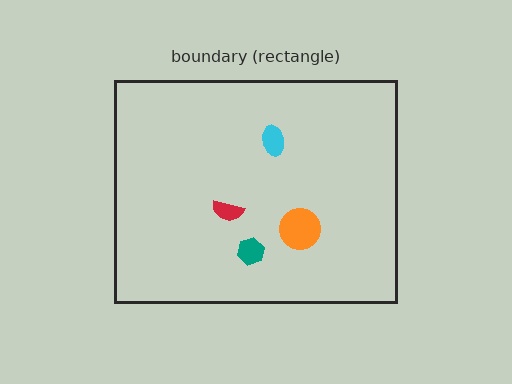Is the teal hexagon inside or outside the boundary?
Inside.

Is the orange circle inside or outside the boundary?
Inside.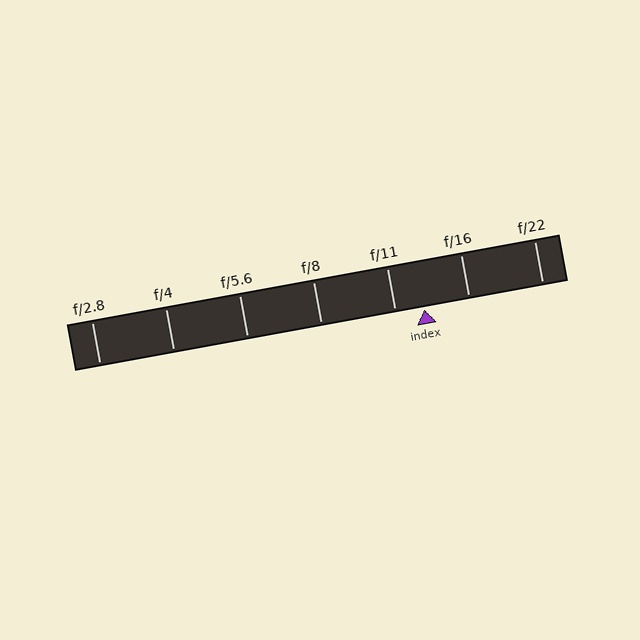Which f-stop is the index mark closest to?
The index mark is closest to f/11.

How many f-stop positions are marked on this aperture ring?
There are 7 f-stop positions marked.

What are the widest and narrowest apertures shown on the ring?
The widest aperture shown is f/2.8 and the narrowest is f/22.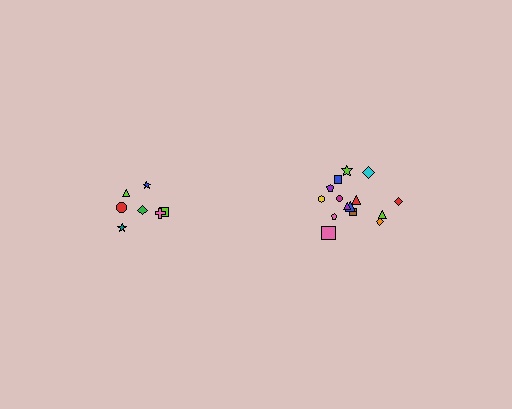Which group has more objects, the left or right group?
The right group.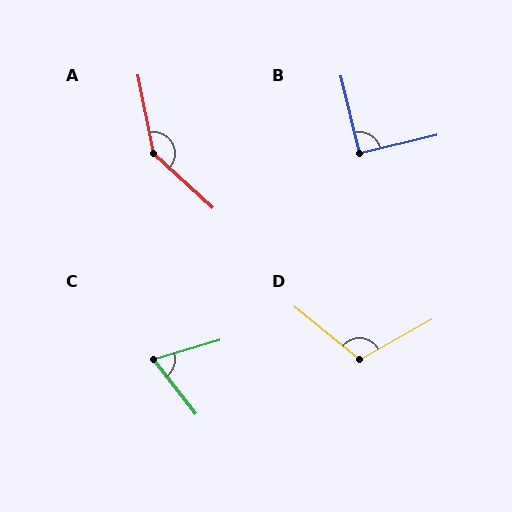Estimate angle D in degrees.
Approximately 112 degrees.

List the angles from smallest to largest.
C (69°), B (90°), D (112°), A (144°).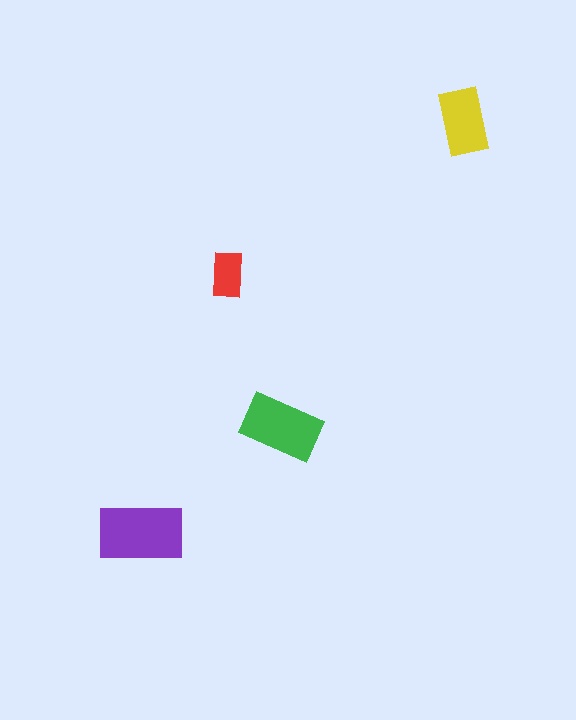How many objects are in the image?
There are 4 objects in the image.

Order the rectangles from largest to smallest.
the purple one, the green one, the yellow one, the red one.